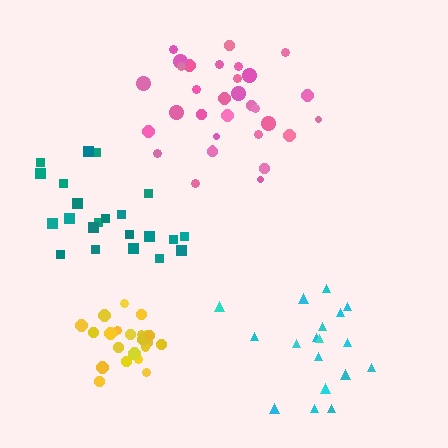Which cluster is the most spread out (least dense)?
Teal.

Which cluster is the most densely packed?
Yellow.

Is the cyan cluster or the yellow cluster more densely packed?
Yellow.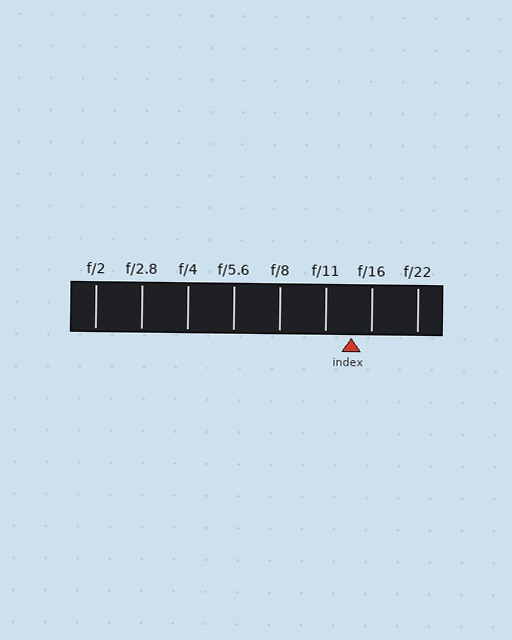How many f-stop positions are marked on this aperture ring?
There are 8 f-stop positions marked.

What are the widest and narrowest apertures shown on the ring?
The widest aperture shown is f/2 and the narrowest is f/22.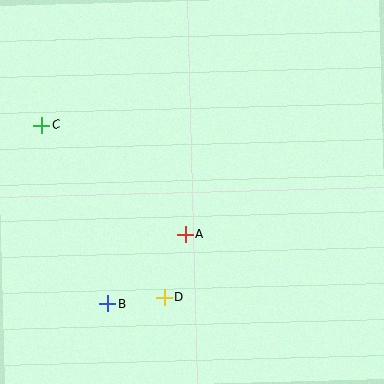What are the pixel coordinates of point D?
Point D is at (164, 298).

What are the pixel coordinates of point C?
Point C is at (42, 125).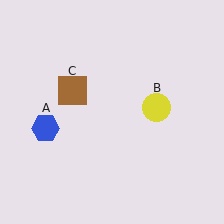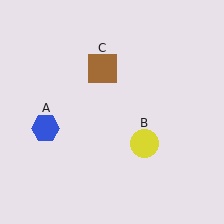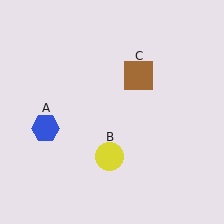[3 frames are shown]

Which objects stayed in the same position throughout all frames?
Blue hexagon (object A) remained stationary.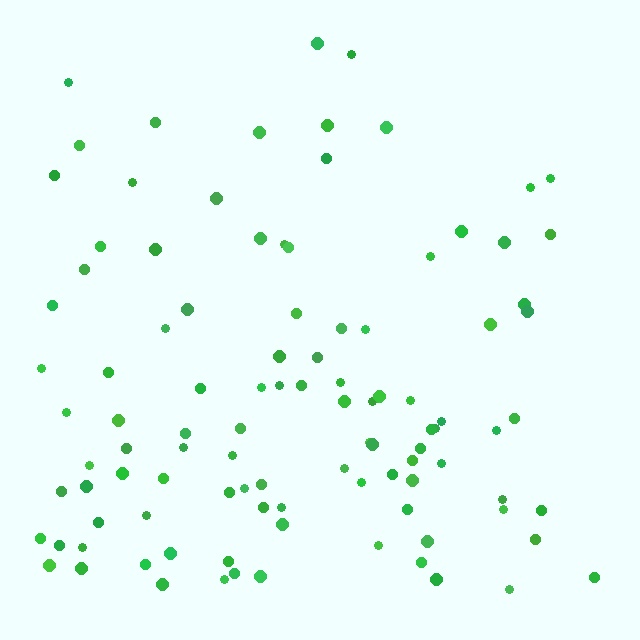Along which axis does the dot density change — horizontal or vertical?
Vertical.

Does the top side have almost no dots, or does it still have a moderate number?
Still a moderate number, just noticeably fewer than the bottom.